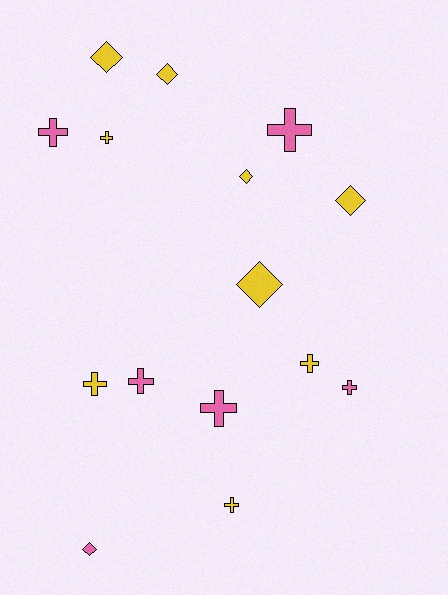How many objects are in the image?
There are 15 objects.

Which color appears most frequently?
Yellow, with 9 objects.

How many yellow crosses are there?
There are 4 yellow crosses.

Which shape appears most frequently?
Cross, with 9 objects.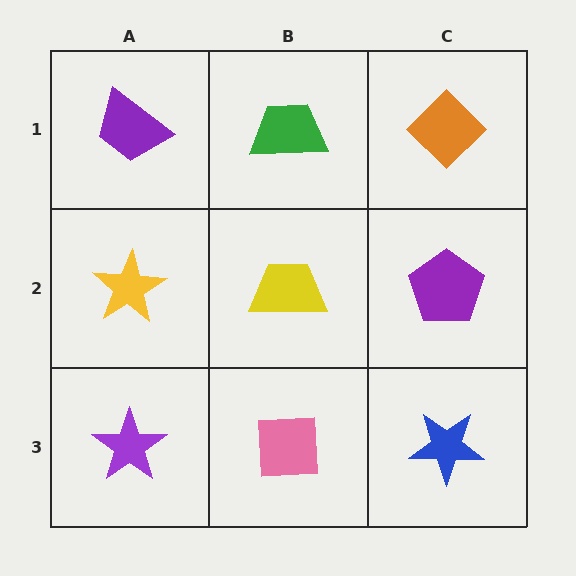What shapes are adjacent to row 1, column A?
A yellow star (row 2, column A), a green trapezoid (row 1, column B).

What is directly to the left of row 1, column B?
A purple trapezoid.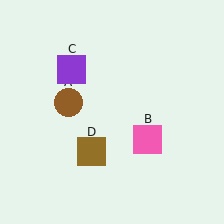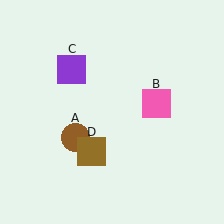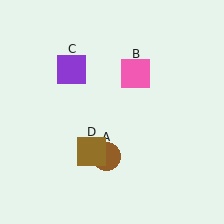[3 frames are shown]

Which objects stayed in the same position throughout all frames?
Purple square (object C) and brown square (object D) remained stationary.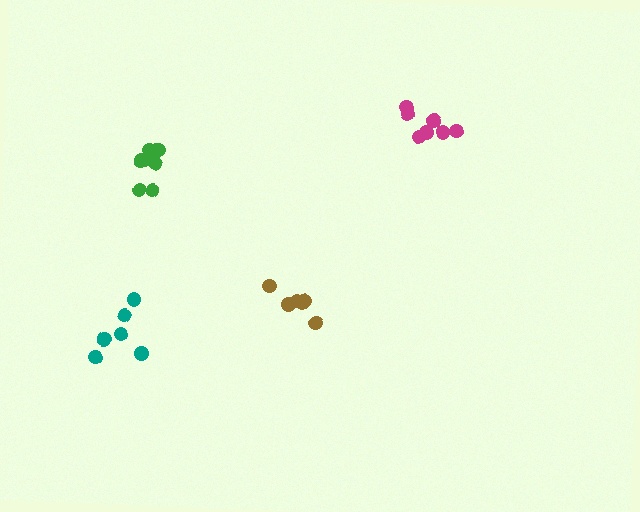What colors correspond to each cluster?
The clusters are colored: magenta, brown, teal, green.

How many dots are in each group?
Group 1: 7 dots, Group 2: 6 dots, Group 3: 6 dots, Group 4: 8 dots (27 total).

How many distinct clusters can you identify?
There are 4 distinct clusters.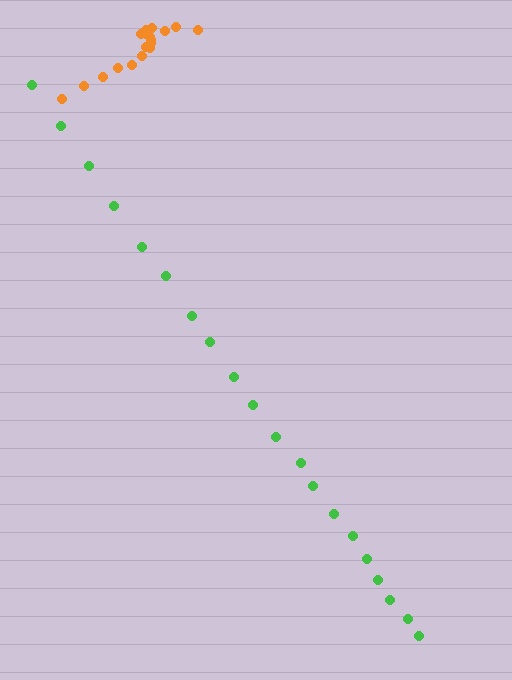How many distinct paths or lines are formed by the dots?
There are 2 distinct paths.